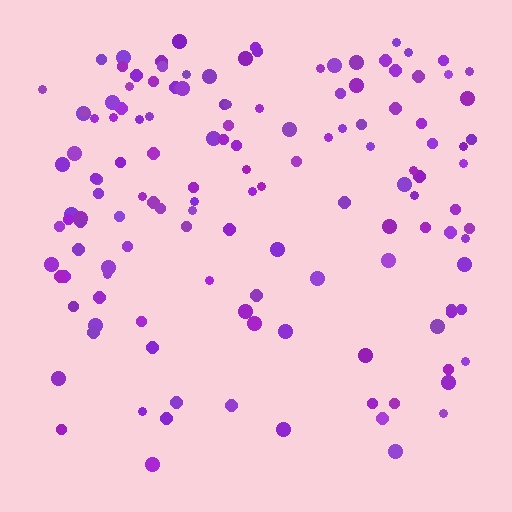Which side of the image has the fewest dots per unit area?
The bottom.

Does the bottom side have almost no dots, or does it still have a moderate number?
Still a moderate number, just noticeably fewer than the top.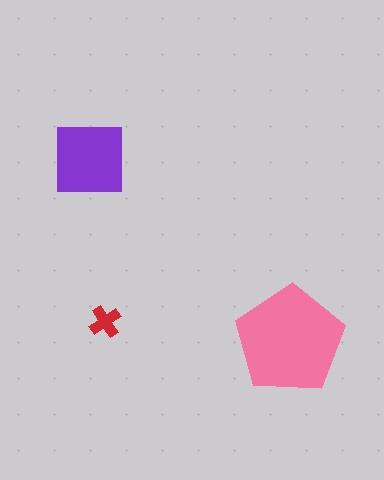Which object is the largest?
The pink pentagon.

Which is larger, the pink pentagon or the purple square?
The pink pentagon.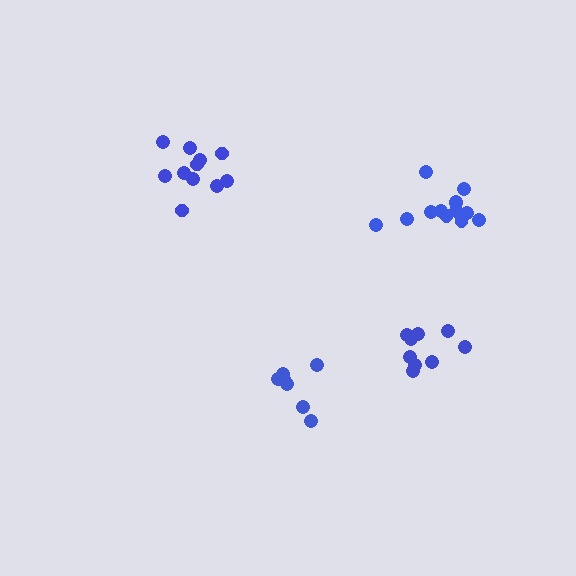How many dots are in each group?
Group 1: 9 dots, Group 2: 13 dots, Group 3: 11 dots, Group 4: 7 dots (40 total).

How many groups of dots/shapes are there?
There are 4 groups.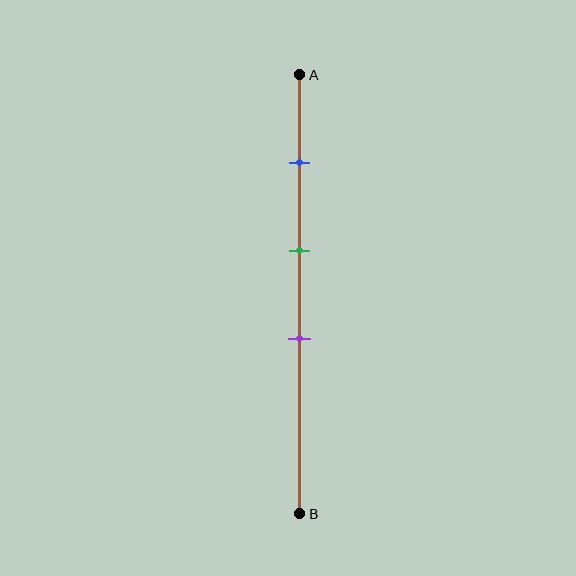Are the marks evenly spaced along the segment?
Yes, the marks are approximately evenly spaced.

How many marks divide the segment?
There are 3 marks dividing the segment.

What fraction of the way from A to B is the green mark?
The green mark is approximately 40% (0.4) of the way from A to B.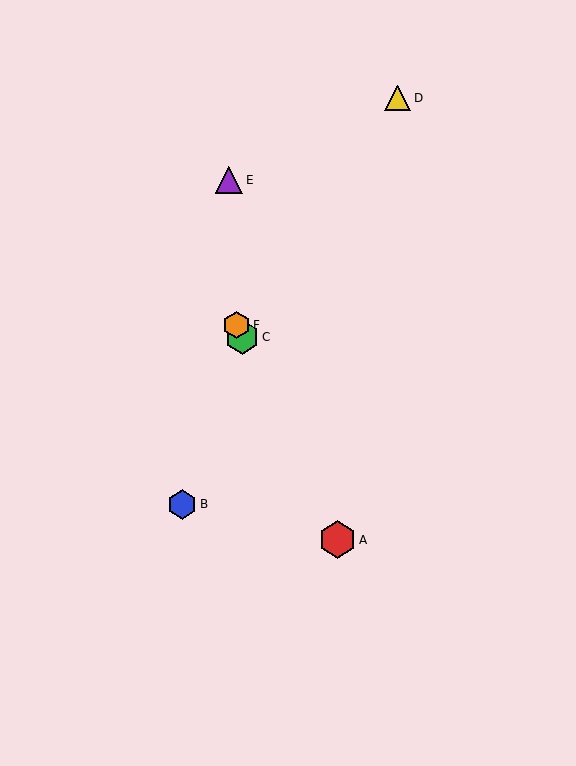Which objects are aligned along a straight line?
Objects A, C, F are aligned along a straight line.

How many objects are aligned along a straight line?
3 objects (A, C, F) are aligned along a straight line.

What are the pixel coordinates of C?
Object C is at (242, 337).